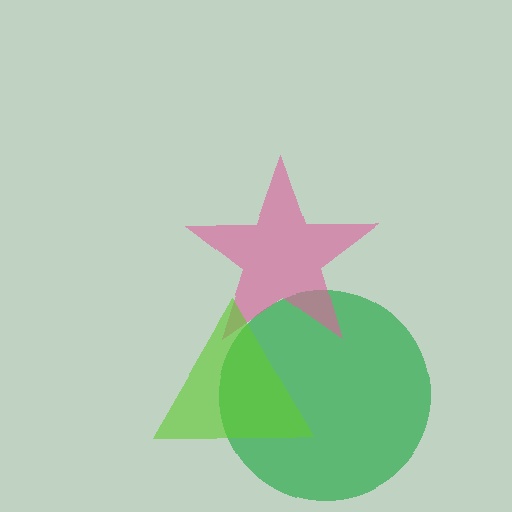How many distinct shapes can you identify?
There are 3 distinct shapes: a green circle, a pink star, a lime triangle.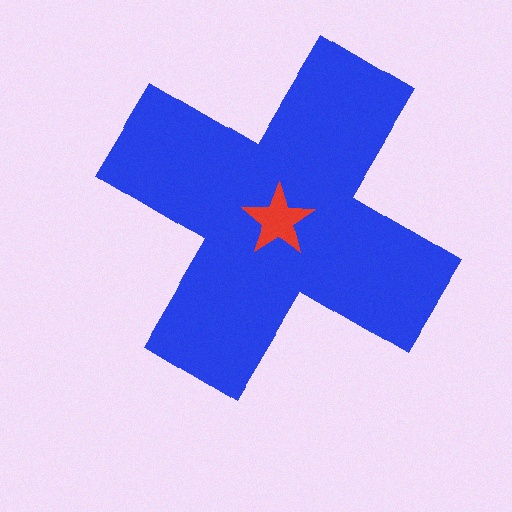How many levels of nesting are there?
2.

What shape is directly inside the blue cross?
The red star.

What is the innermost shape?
The red star.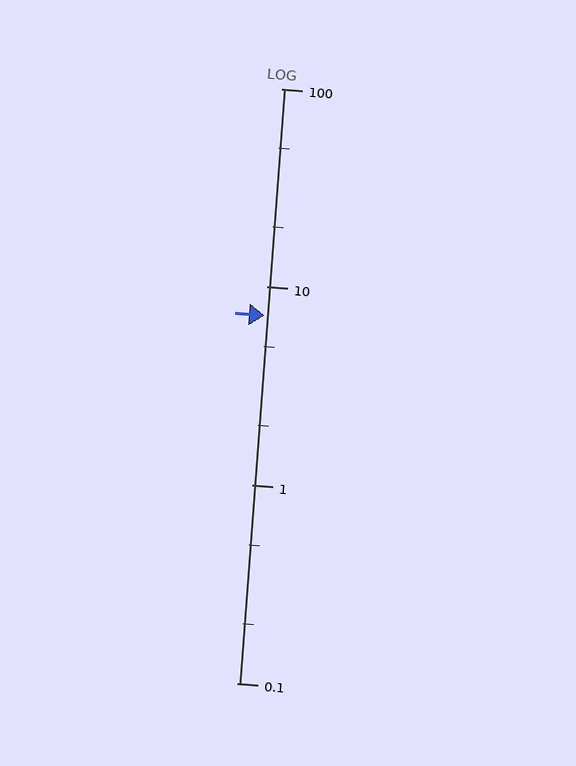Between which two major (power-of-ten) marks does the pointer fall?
The pointer is between 1 and 10.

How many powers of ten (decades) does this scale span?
The scale spans 3 decades, from 0.1 to 100.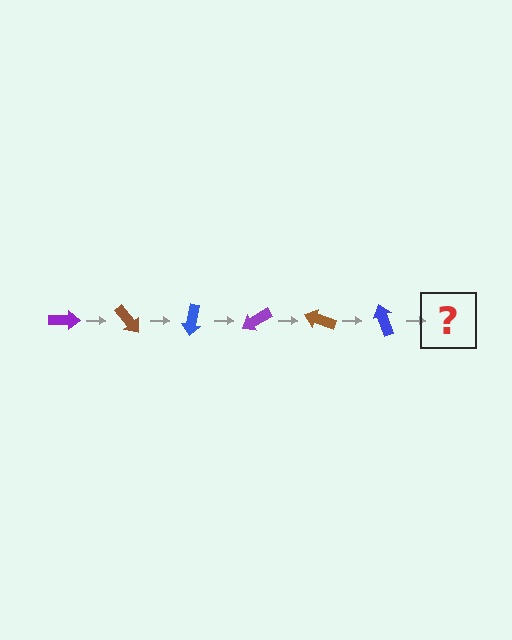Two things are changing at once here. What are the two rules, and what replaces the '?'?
The two rules are that it rotates 50 degrees each step and the color cycles through purple, brown, and blue. The '?' should be a purple arrow, rotated 300 degrees from the start.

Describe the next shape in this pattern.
It should be a purple arrow, rotated 300 degrees from the start.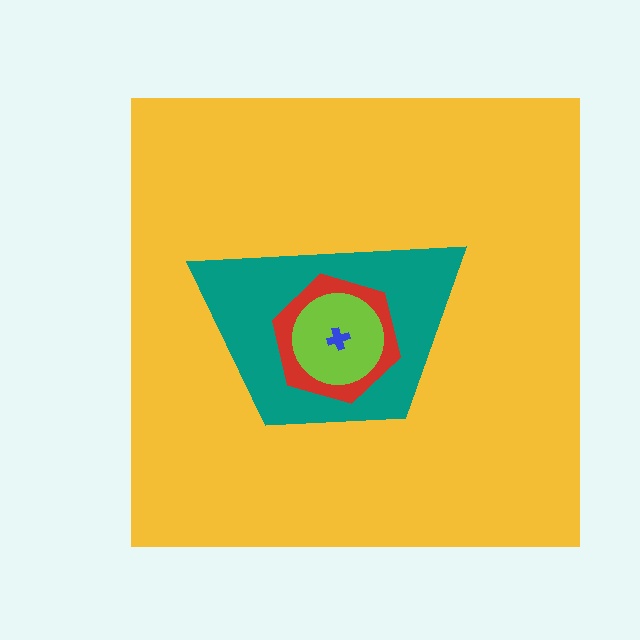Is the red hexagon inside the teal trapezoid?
Yes.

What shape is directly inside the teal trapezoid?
The red hexagon.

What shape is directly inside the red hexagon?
The lime circle.